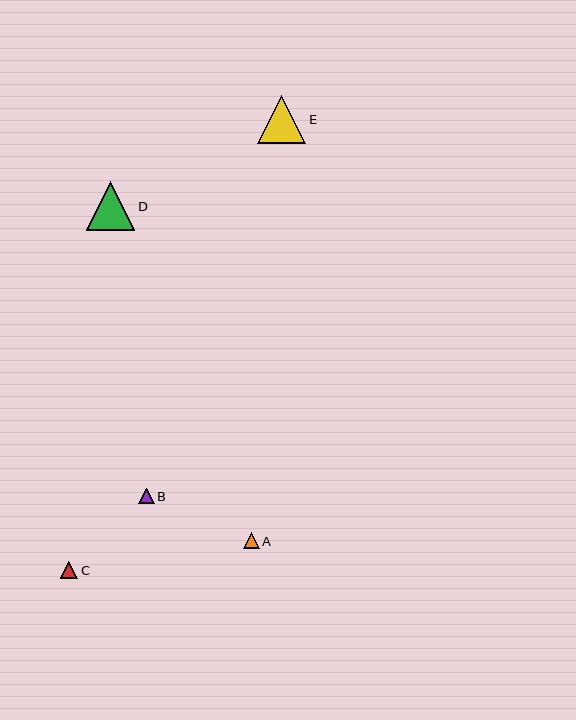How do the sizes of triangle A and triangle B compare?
Triangle A and triangle B are approximately the same size.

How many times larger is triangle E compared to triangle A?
Triangle E is approximately 3.1 times the size of triangle A.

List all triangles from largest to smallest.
From largest to smallest: D, E, C, A, B.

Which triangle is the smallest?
Triangle B is the smallest with a size of approximately 15 pixels.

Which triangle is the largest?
Triangle D is the largest with a size of approximately 49 pixels.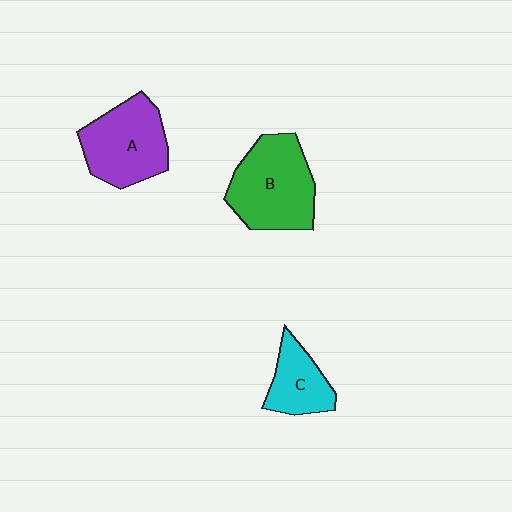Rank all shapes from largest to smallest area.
From largest to smallest: B (green), A (purple), C (cyan).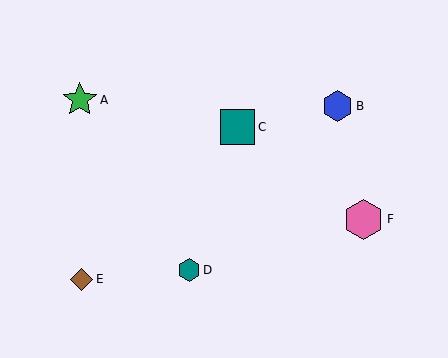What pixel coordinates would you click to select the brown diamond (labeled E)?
Click at (82, 279) to select the brown diamond E.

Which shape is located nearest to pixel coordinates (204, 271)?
The teal hexagon (labeled D) at (189, 270) is nearest to that location.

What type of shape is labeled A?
Shape A is a green star.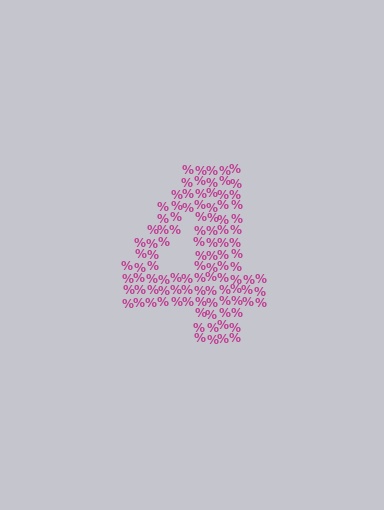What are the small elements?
The small elements are percent signs.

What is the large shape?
The large shape is the digit 4.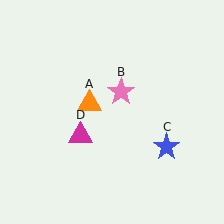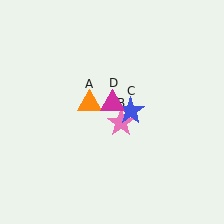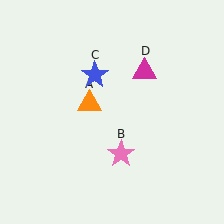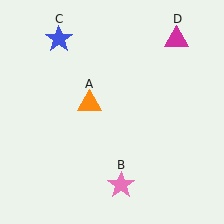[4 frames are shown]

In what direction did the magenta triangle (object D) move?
The magenta triangle (object D) moved up and to the right.